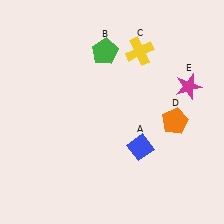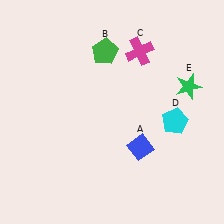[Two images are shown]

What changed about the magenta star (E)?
In Image 1, E is magenta. In Image 2, it changed to green.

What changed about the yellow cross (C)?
In Image 1, C is yellow. In Image 2, it changed to magenta.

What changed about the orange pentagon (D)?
In Image 1, D is orange. In Image 2, it changed to cyan.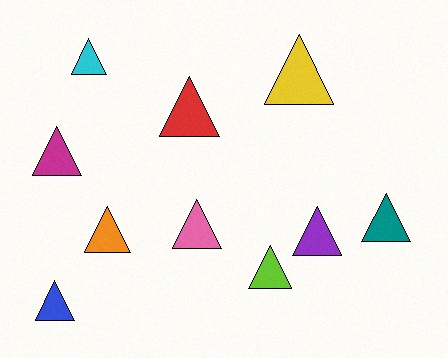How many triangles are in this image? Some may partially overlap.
There are 10 triangles.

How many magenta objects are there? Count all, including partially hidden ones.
There is 1 magenta object.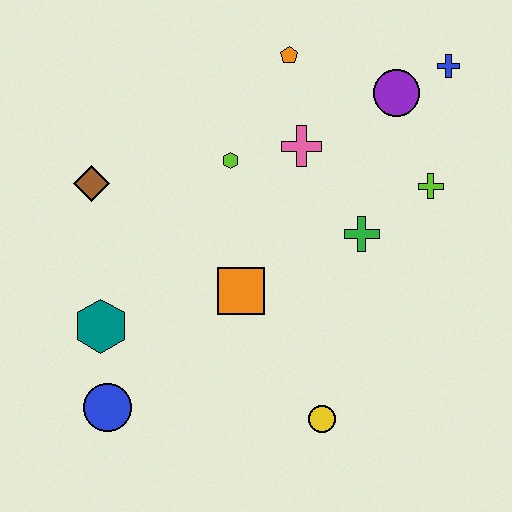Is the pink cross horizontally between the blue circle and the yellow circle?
Yes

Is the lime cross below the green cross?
No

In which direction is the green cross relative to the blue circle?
The green cross is to the right of the blue circle.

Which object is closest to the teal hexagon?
The blue circle is closest to the teal hexagon.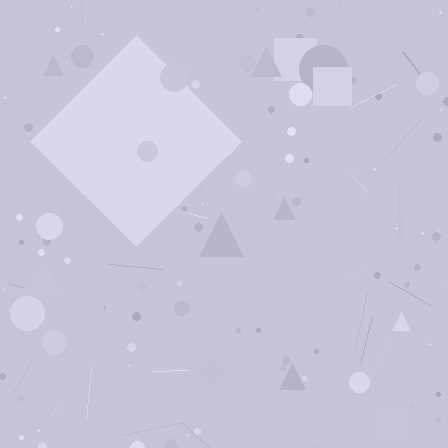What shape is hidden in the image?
A diamond is hidden in the image.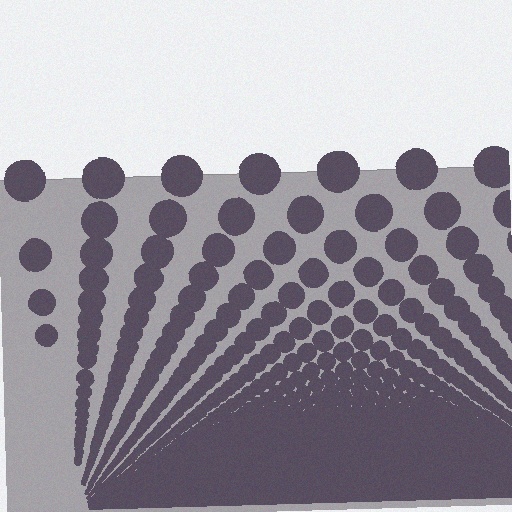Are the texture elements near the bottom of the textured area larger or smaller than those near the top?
Smaller. The gradient is inverted — elements near the bottom are smaller and denser.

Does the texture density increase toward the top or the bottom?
Density increases toward the bottom.